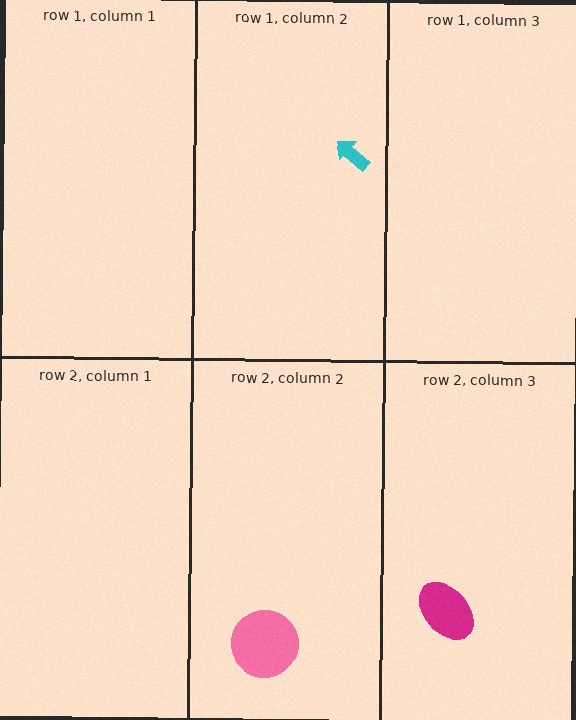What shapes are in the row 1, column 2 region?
The cyan arrow.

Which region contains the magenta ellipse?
The row 2, column 3 region.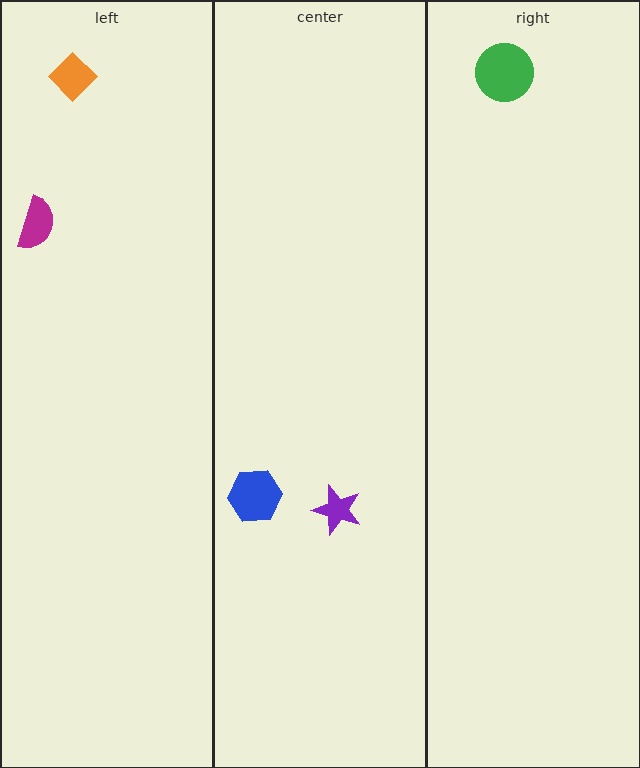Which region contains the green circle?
The right region.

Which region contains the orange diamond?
The left region.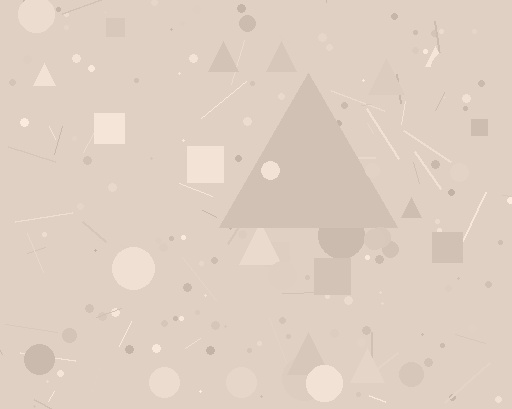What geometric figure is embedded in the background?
A triangle is embedded in the background.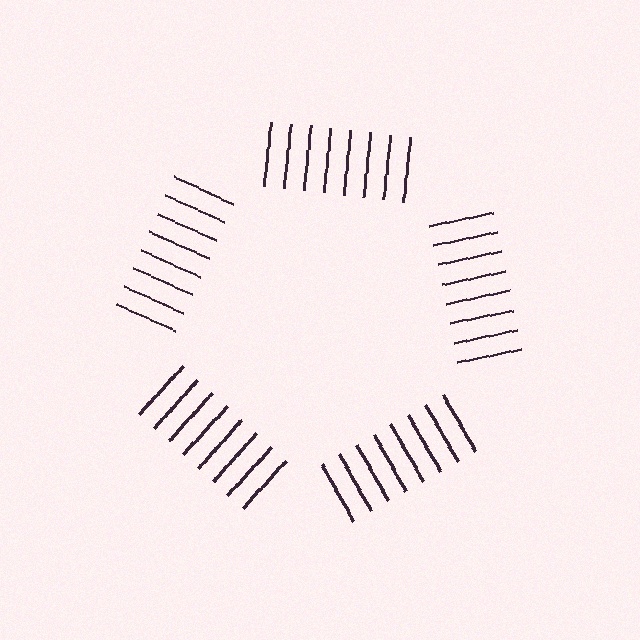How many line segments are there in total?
40 — 8 along each of the 5 edges.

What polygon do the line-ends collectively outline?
An illusory pentagon — the line segments terminate on its edges but no continuous stroke is drawn.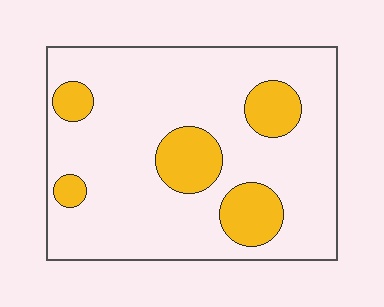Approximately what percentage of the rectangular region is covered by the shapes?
Approximately 20%.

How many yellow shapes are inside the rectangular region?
5.